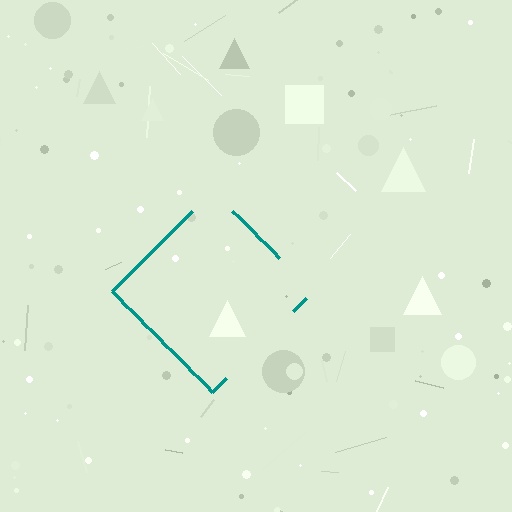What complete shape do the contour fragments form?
The contour fragments form a diamond.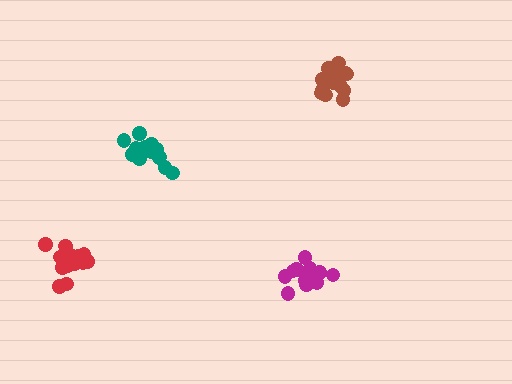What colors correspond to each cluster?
The clusters are colored: red, magenta, brown, teal.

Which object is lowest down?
The magenta cluster is bottommost.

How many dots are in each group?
Group 1: 17 dots, Group 2: 15 dots, Group 3: 17 dots, Group 4: 16 dots (65 total).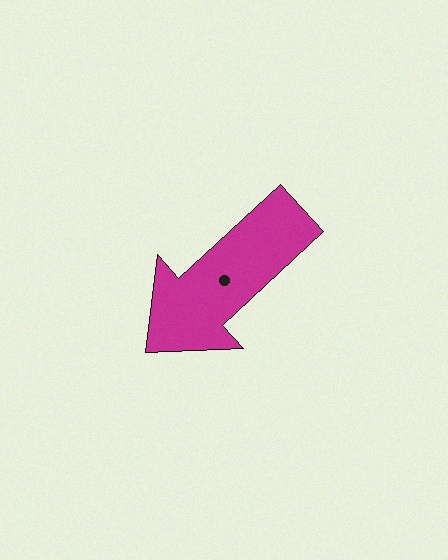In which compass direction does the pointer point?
Southwest.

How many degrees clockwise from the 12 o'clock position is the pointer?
Approximately 227 degrees.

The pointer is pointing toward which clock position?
Roughly 8 o'clock.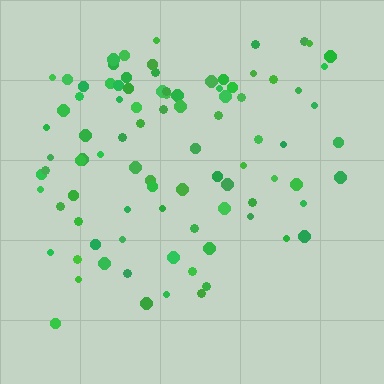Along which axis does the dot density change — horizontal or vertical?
Vertical.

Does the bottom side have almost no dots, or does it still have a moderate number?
Still a moderate number, just noticeably fewer than the top.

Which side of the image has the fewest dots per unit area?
The bottom.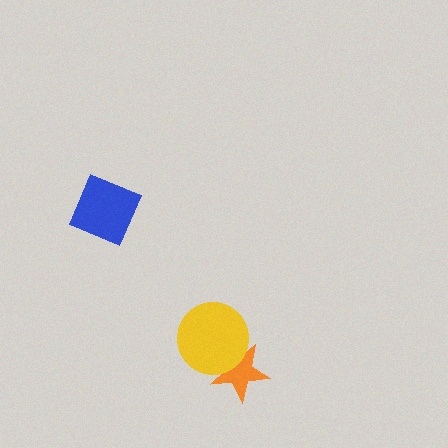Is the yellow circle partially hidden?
No, no other shape covers it.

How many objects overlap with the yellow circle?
1 object overlaps with the yellow circle.